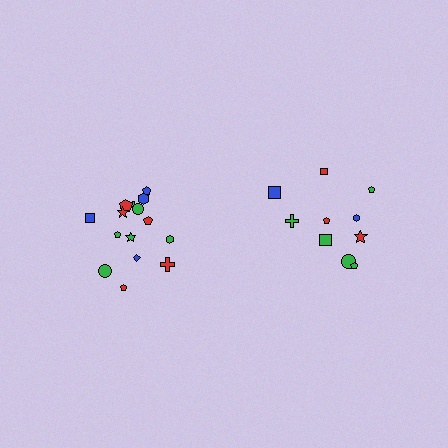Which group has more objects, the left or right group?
The left group.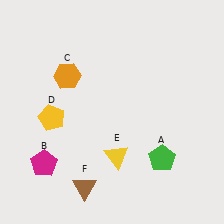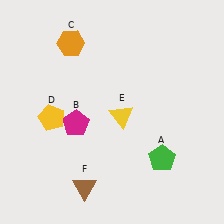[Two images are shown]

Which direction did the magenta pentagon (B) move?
The magenta pentagon (B) moved up.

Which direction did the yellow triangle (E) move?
The yellow triangle (E) moved up.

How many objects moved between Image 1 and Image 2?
3 objects moved between the two images.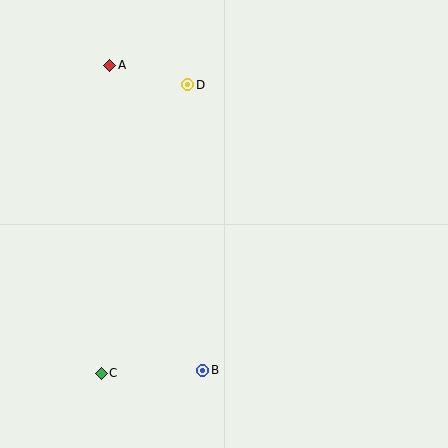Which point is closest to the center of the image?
Point D at (188, 85) is closest to the center.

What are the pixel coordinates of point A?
Point A is at (110, 65).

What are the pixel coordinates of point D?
Point D is at (188, 85).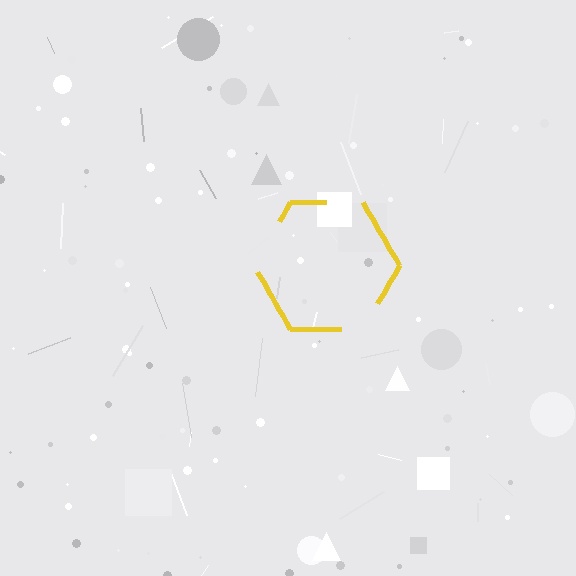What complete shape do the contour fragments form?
The contour fragments form a hexagon.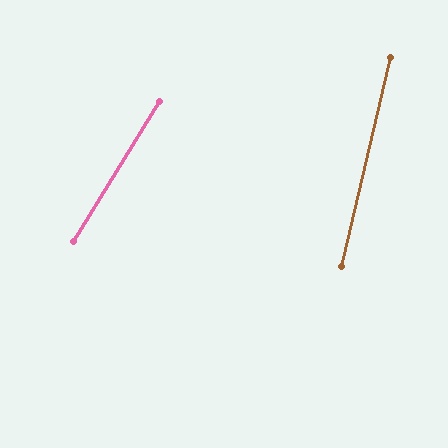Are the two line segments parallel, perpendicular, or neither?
Neither parallel nor perpendicular — they differ by about 19°.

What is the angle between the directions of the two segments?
Approximately 19 degrees.